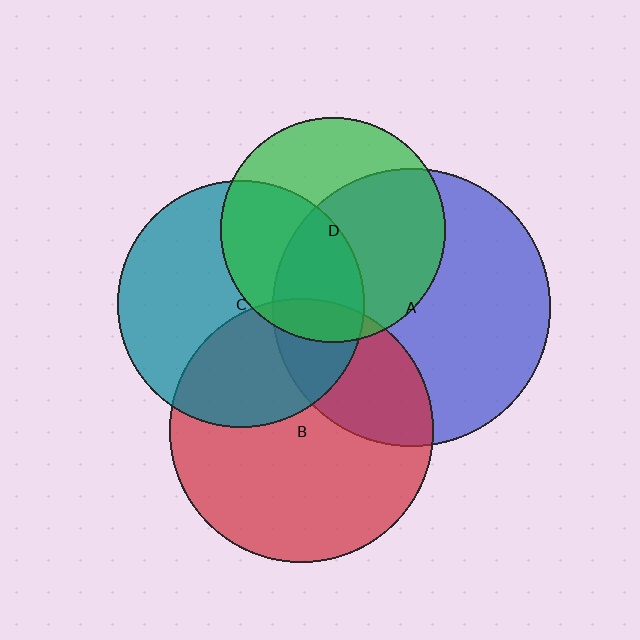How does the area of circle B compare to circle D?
Approximately 1.4 times.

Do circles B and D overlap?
Yes.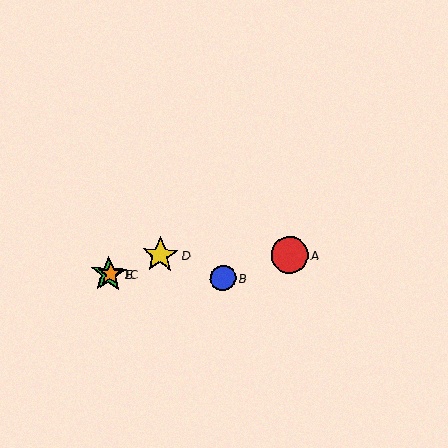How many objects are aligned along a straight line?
4 objects (C, D, E, F) are aligned along a straight line.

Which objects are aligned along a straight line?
Objects C, D, E, F are aligned along a straight line.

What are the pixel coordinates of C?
Object C is at (109, 274).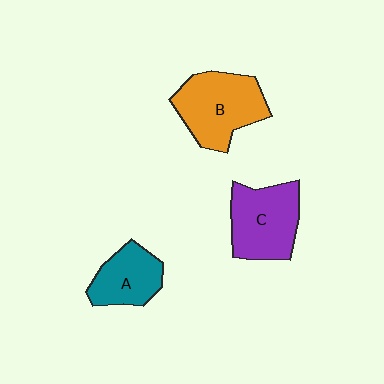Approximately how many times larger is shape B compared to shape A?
Approximately 1.5 times.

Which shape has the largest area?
Shape B (orange).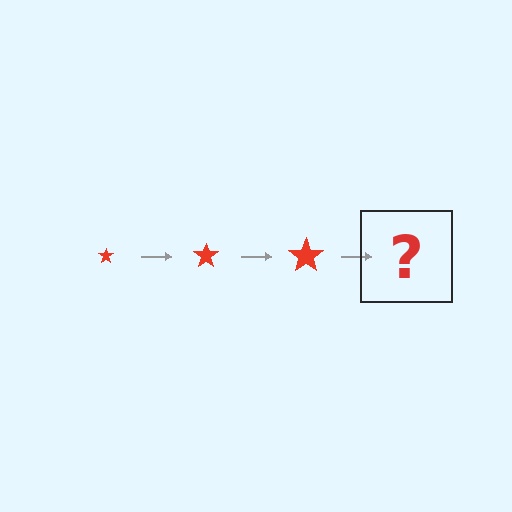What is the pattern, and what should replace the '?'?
The pattern is that the star gets progressively larger each step. The '?' should be a red star, larger than the previous one.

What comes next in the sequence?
The next element should be a red star, larger than the previous one.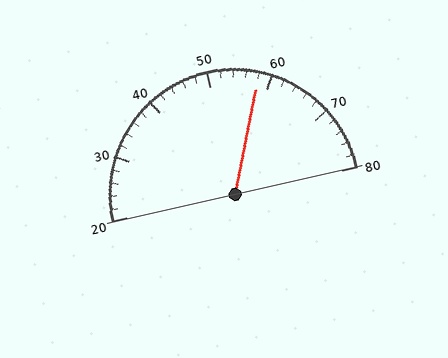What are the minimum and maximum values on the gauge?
The gauge ranges from 20 to 80.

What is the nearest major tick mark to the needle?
The nearest major tick mark is 60.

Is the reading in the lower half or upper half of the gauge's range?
The reading is in the upper half of the range (20 to 80).